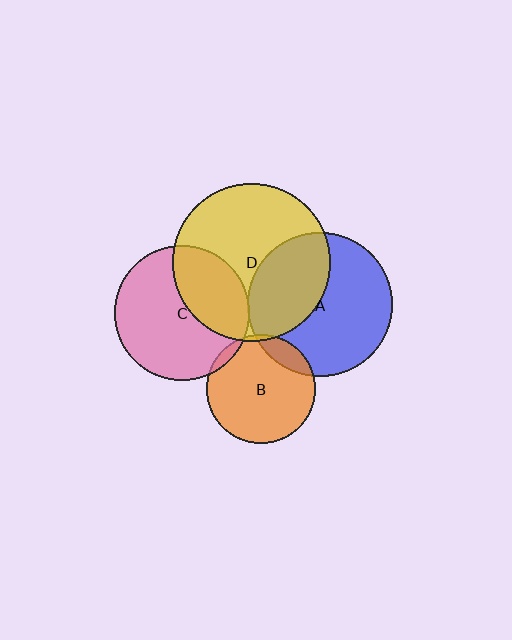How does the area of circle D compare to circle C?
Approximately 1.4 times.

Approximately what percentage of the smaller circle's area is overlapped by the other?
Approximately 5%.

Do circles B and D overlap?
Yes.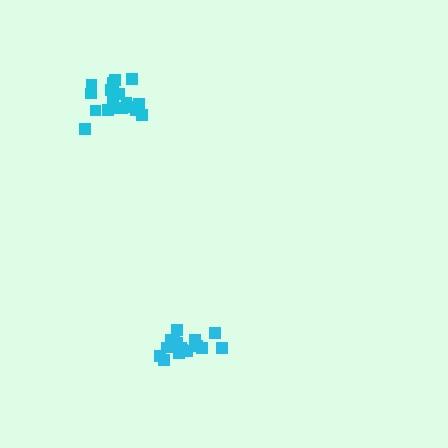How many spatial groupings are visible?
There are 2 spatial groupings.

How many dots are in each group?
Group 1: 16 dots, Group 2: 19 dots (35 total).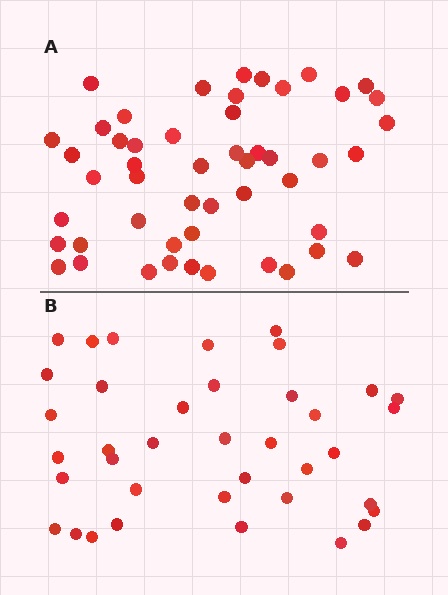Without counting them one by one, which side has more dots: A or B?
Region A (the top region) has more dots.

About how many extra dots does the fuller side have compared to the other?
Region A has roughly 12 or so more dots than region B.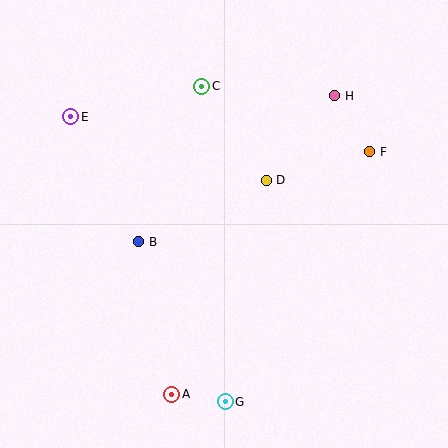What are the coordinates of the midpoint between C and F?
The midpoint between C and F is at (286, 119).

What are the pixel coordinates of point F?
Point F is at (370, 152).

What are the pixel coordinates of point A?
Point A is at (172, 394).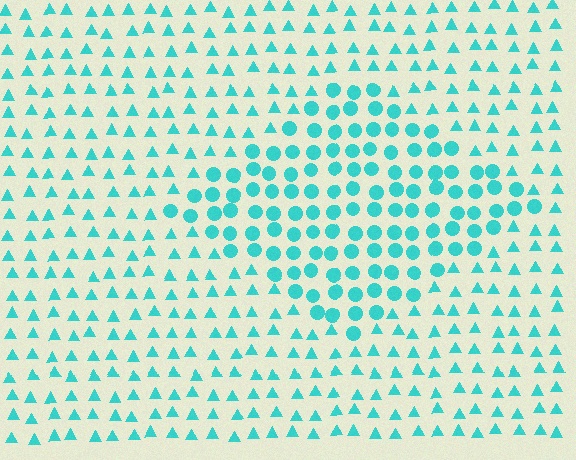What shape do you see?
I see a diamond.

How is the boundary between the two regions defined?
The boundary is defined by a change in element shape: circles inside vs. triangles outside. All elements share the same color and spacing.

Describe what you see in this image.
The image is filled with small cyan elements arranged in a uniform grid. A diamond-shaped region contains circles, while the surrounding area contains triangles. The boundary is defined purely by the change in element shape.